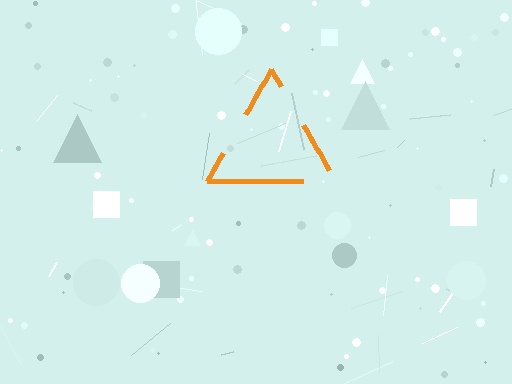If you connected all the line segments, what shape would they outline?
They would outline a triangle.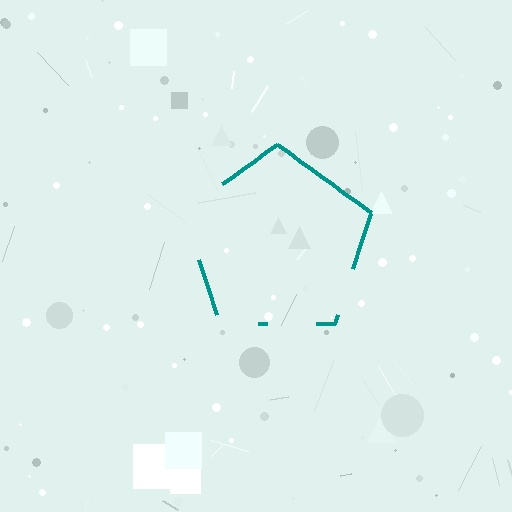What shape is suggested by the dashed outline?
The dashed outline suggests a pentagon.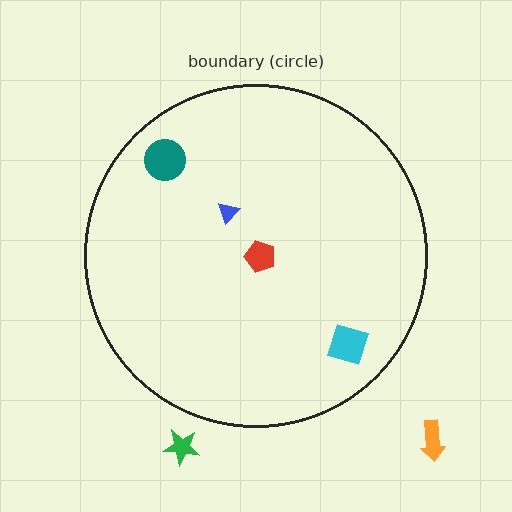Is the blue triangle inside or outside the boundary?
Inside.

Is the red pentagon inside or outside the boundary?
Inside.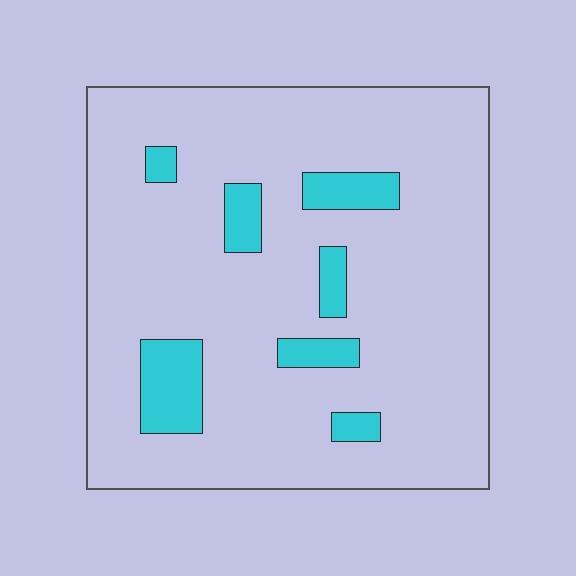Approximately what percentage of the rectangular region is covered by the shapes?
Approximately 10%.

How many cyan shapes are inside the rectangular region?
7.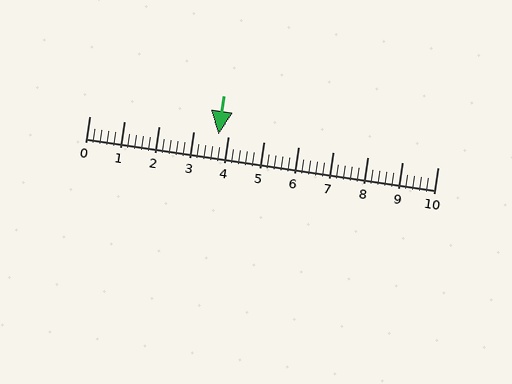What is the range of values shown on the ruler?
The ruler shows values from 0 to 10.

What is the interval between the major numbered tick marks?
The major tick marks are spaced 1 units apart.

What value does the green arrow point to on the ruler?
The green arrow points to approximately 3.7.